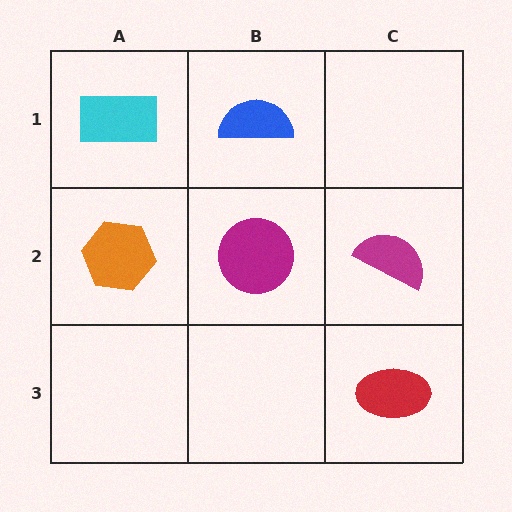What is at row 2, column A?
An orange hexagon.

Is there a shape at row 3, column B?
No, that cell is empty.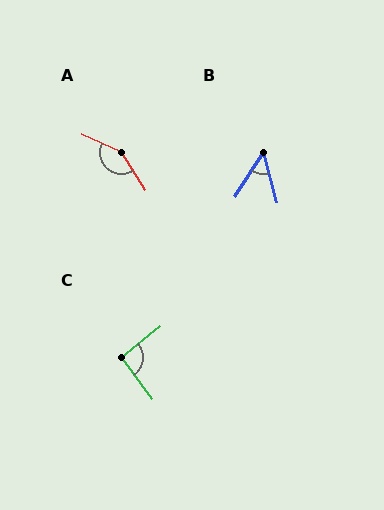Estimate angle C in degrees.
Approximately 93 degrees.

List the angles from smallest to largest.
B (47°), C (93°), A (147°).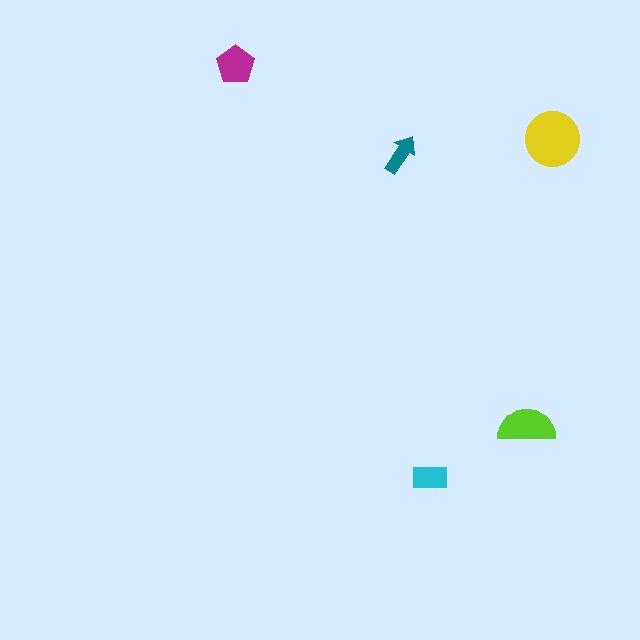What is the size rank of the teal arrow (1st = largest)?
5th.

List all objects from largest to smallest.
The yellow circle, the lime semicircle, the magenta pentagon, the cyan rectangle, the teal arrow.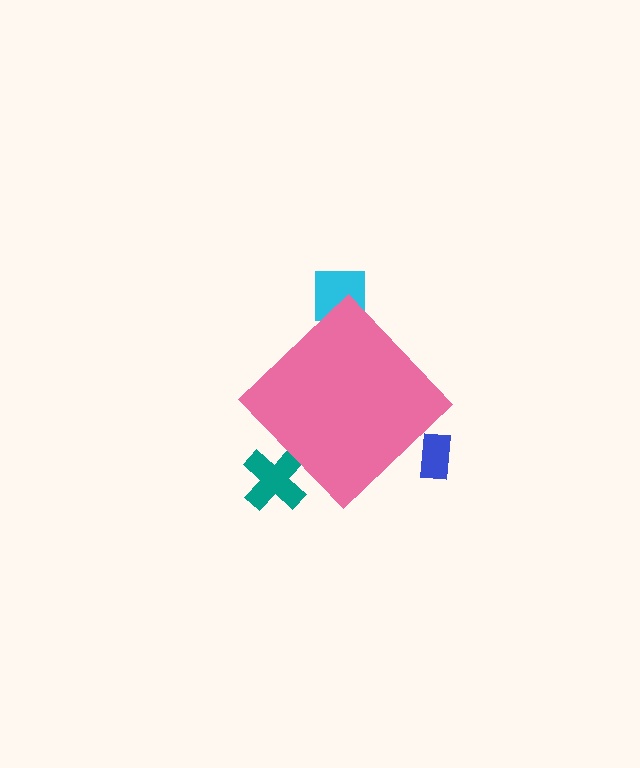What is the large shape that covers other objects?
A pink diamond.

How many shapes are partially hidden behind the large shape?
3 shapes are partially hidden.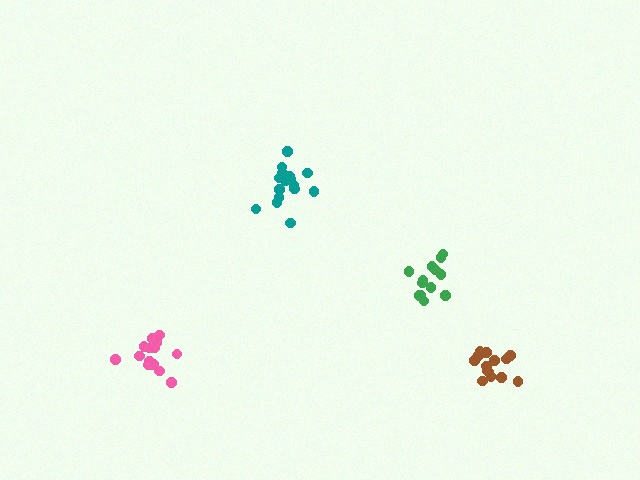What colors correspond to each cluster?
The clusters are colored: brown, pink, teal, green.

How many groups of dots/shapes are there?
There are 4 groups.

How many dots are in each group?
Group 1: 14 dots, Group 2: 15 dots, Group 3: 16 dots, Group 4: 13 dots (58 total).